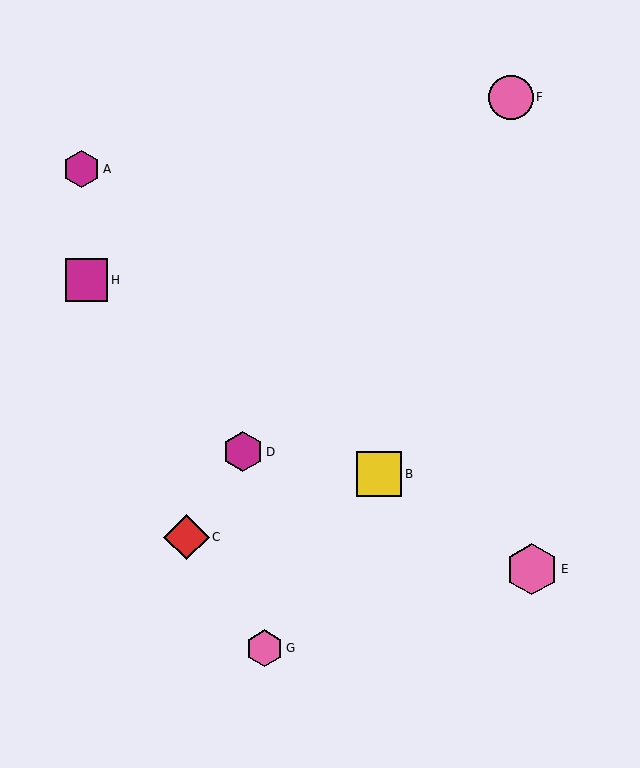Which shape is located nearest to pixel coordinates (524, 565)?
The pink hexagon (labeled E) at (532, 569) is nearest to that location.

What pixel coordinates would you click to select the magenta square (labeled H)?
Click at (87, 280) to select the magenta square H.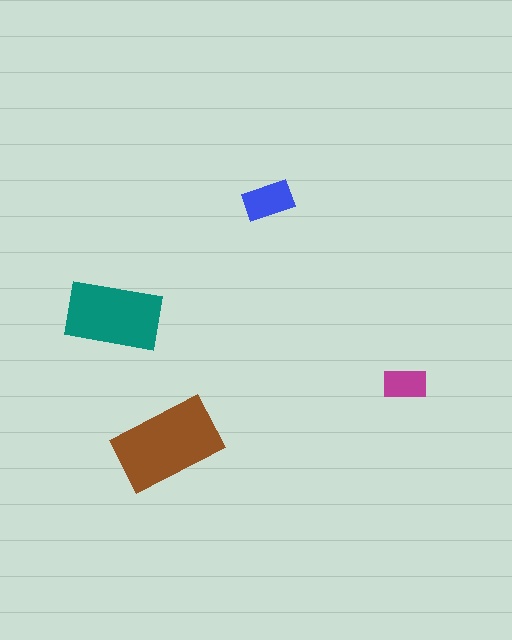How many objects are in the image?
There are 4 objects in the image.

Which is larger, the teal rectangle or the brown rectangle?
The brown one.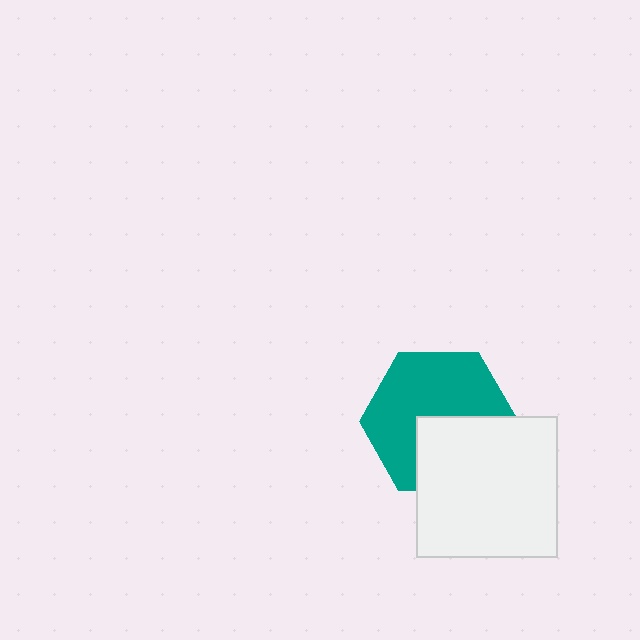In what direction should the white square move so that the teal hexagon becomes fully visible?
The white square should move down. That is the shortest direction to clear the overlap and leave the teal hexagon fully visible.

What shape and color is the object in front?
The object in front is a white square.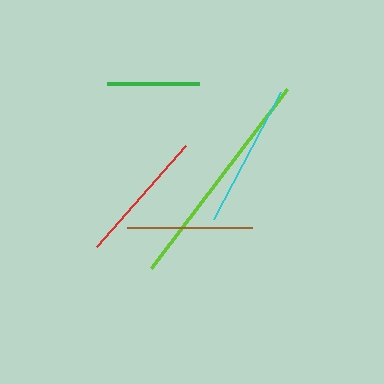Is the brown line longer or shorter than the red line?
The red line is longer than the brown line.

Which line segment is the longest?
The lime line is the longest at approximately 224 pixels.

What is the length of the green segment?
The green segment is approximately 92 pixels long.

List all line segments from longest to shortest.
From longest to shortest: lime, cyan, red, brown, green.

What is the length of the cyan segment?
The cyan segment is approximately 143 pixels long.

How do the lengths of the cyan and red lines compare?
The cyan and red lines are approximately the same length.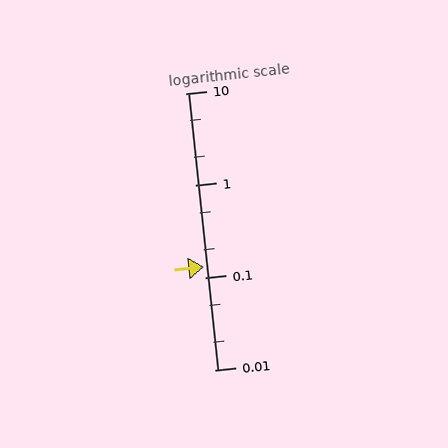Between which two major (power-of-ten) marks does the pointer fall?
The pointer is between 0.1 and 1.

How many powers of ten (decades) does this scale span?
The scale spans 3 decades, from 0.01 to 10.